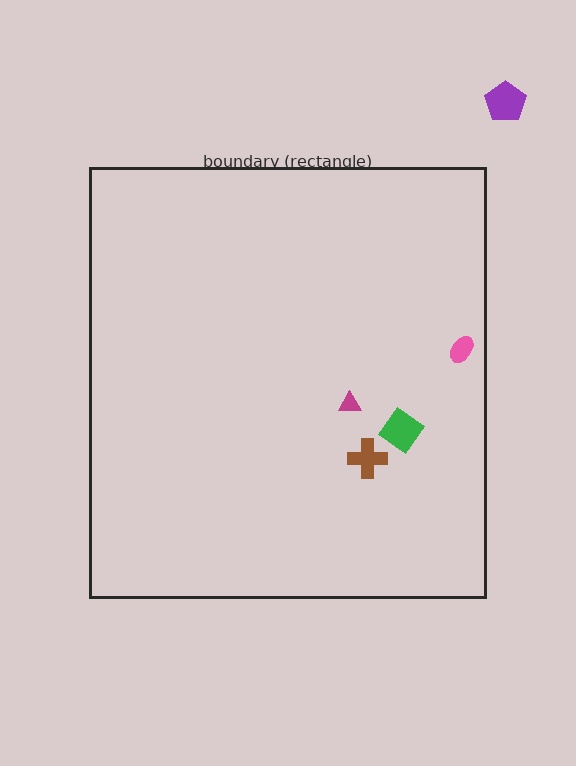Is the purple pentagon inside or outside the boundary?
Outside.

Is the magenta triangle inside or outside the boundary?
Inside.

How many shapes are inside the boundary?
4 inside, 1 outside.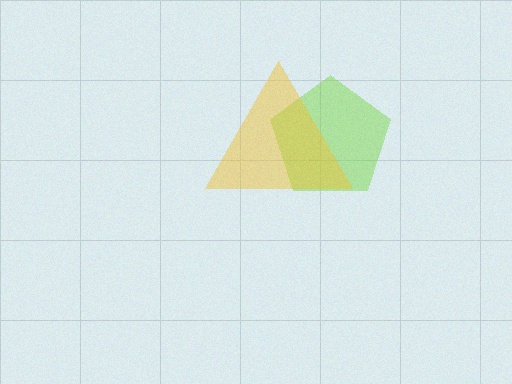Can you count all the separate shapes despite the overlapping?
Yes, there are 2 separate shapes.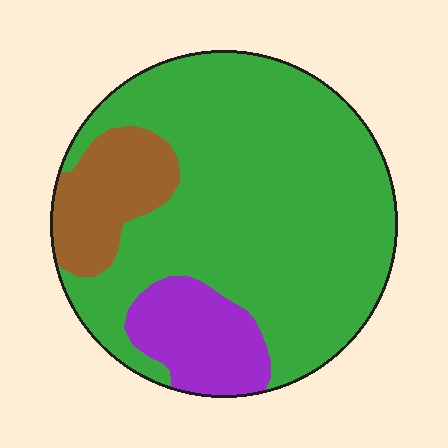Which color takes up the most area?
Green, at roughly 75%.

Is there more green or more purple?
Green.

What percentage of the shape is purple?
Purple covers about 15% of the shape.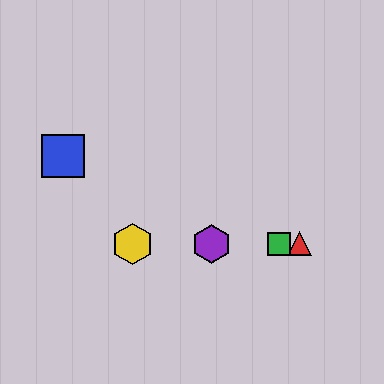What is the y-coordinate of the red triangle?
The red triangle is at y≈244.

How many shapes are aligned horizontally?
4 shapes (the red triangle, the green square, the yellow hexagon, the purple hexagon) are aligned horizontally.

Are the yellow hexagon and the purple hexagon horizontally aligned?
Yes, both are at y≈244.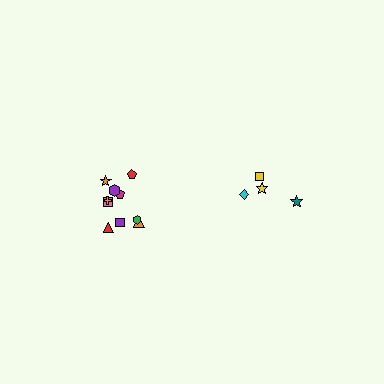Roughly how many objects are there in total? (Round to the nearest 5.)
Roughly 15 objects in total.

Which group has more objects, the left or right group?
The left group.